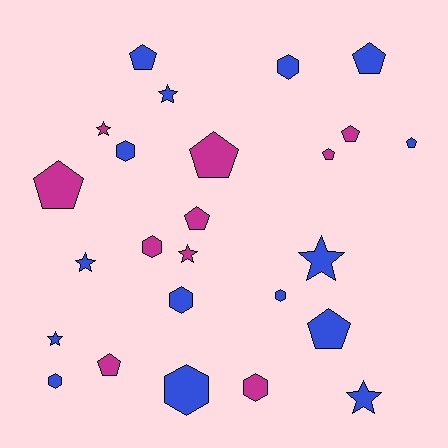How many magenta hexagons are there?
There are 2 magenta hexagons.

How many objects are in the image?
There are 25 objects.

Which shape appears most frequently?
Pentagon, with 10 objects.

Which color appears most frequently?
Blue, with 15 objects.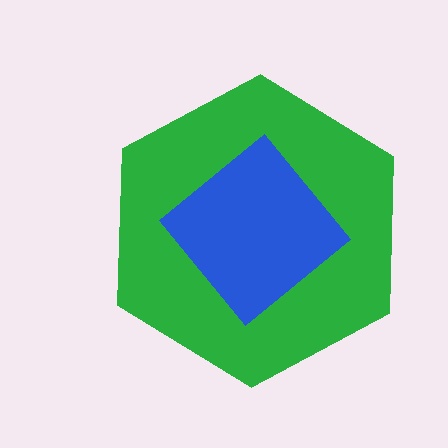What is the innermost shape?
The blue diamond.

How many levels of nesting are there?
2.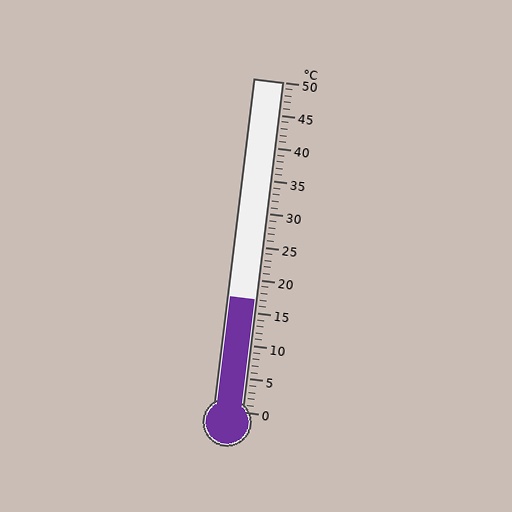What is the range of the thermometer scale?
The thermometer scale ranges from 0°C to 50°C.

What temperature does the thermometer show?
The thermometer shows approximately 17°C.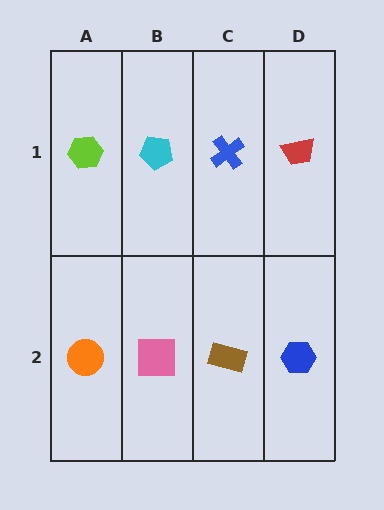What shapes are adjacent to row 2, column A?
A lime hexagon (row 1, column A), a pink square (row 2, column B).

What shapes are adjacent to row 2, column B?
A cyan pentagon (row 1, column B), an orange circle (row 2, column A), a brown rectangle (row 2, column C).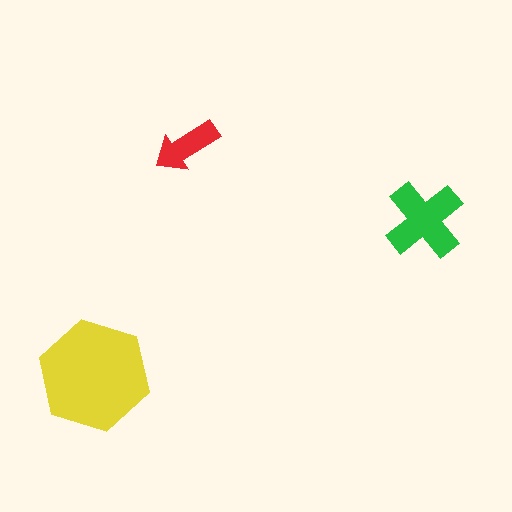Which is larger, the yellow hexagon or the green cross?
The yellow hexagon.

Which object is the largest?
The yellow hexagon.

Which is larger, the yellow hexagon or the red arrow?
The yellow hexagon.